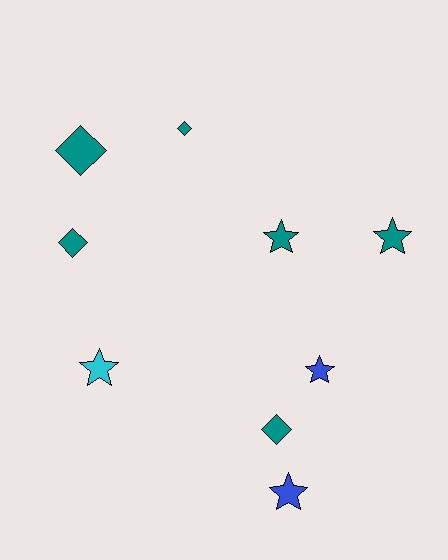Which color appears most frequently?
Teal, with 6 objects.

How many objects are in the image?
There are 9 objects.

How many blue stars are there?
There are 2 blue stars.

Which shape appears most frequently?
Star, with 5 objects.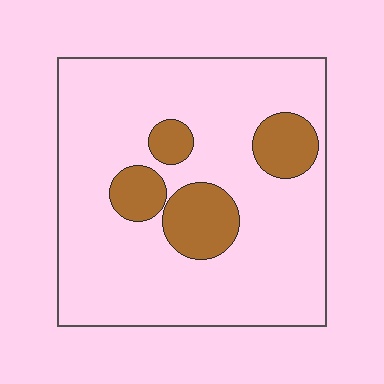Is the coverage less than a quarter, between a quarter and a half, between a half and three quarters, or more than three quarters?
Less than a quarter.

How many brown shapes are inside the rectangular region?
4.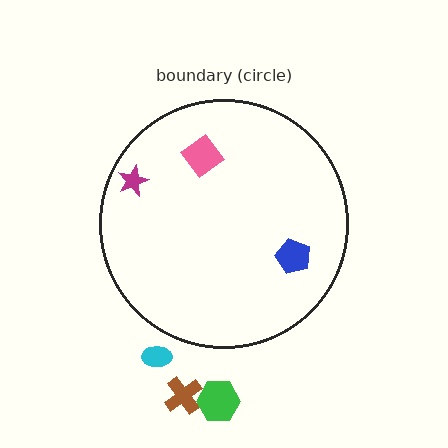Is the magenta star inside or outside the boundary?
Inside.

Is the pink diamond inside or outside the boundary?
Inside.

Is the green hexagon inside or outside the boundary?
Outside.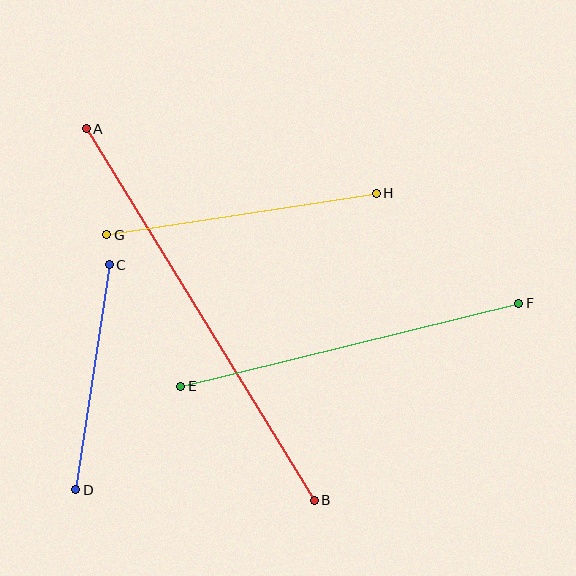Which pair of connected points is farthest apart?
Points A and B are farthest apart.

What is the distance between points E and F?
The distance is approximately 348 pixels.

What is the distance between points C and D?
The distance is approximately 228 pixels.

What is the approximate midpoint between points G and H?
The midpoint is at approximately (241, 214) pixels.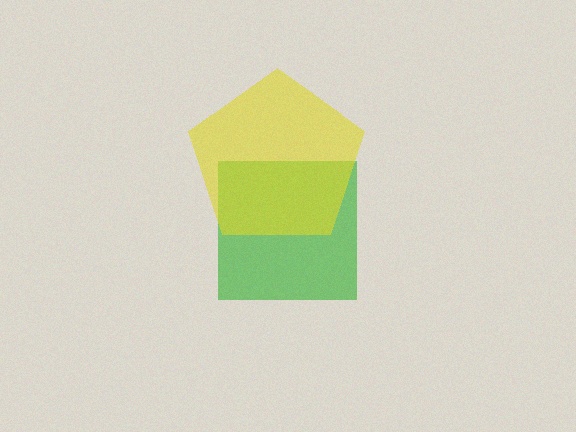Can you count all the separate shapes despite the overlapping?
Yes, there are 2 separate shapes.